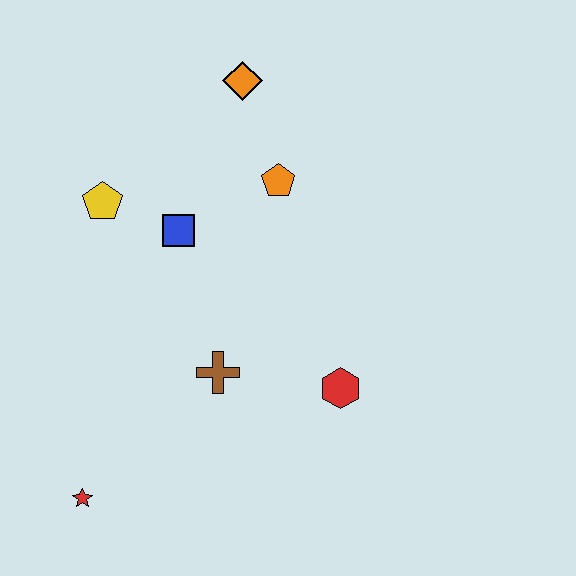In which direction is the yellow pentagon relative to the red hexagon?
The yellow pentagon is to the left of the red hexagon.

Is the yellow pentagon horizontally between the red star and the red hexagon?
Yes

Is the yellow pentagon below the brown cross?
No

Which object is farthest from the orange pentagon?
The red star is farthest from the orange pentagon.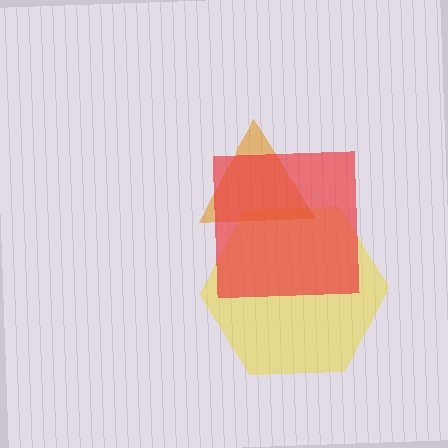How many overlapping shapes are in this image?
There are 3 overlapping shapes in the image.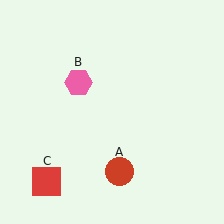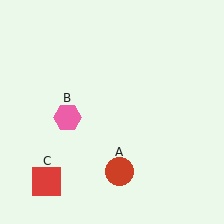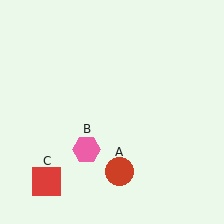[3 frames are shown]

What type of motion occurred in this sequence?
The pink hexagon (object B) rotated counterclockwise around the center of the scene.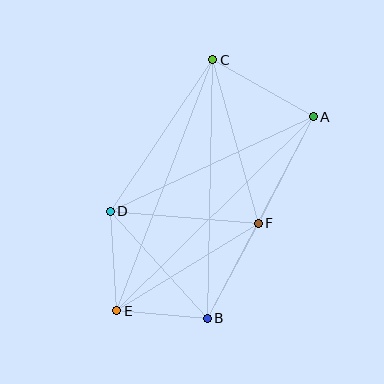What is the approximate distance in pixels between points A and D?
The distance between A and D is approximately 224 pixels.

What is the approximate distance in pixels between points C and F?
The distance between C and F is approximately 170 pixels.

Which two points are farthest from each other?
Points A and E are farthest from each other.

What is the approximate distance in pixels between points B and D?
The distance between B and D is approximately 145 pixels.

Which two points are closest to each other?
Points B and E are closest to each other.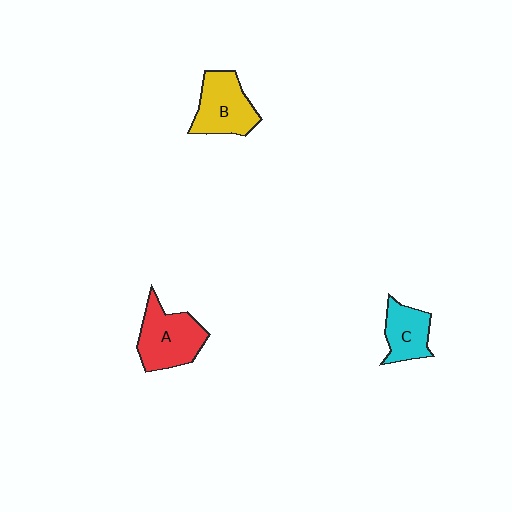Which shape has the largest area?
Shape A (red).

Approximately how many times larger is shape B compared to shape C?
Approximately 1.4 times.